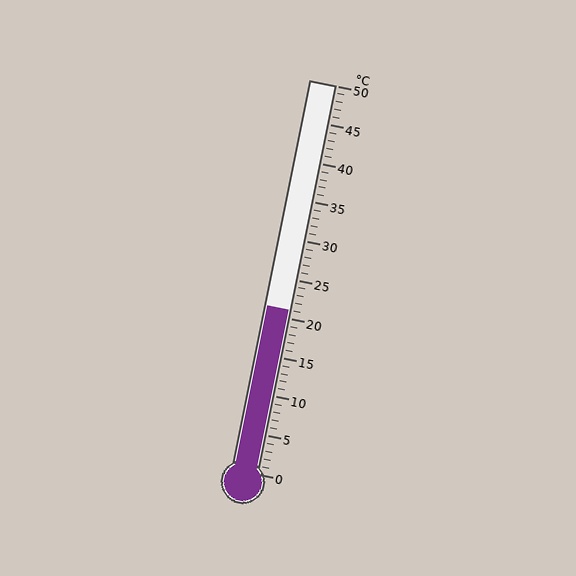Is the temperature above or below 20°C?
The temperature is above 20°C.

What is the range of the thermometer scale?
The thermometer scale ranges from 0°C to 50°C.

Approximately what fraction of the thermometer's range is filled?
The thermometer is filled to approximately 40% of its range.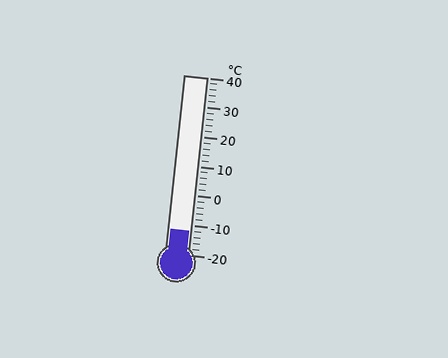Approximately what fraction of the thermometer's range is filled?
The thermometer is filled to approximately 15% of its range.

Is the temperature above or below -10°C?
The temperature is below -10°C.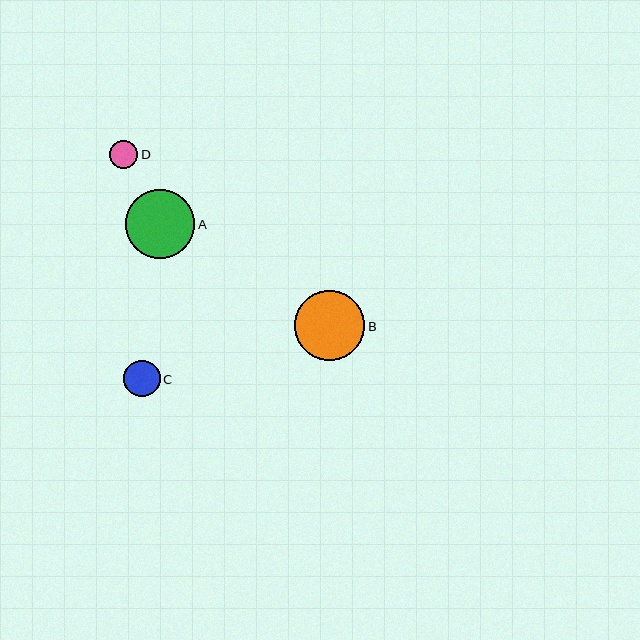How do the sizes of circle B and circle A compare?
Circle B and circle A are approximately the same size.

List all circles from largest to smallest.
From largest to smallest: B, A, C, D.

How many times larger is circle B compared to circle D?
Circle B is approximately 2.5 times the size of circle D.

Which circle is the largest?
Circle B is the largest with a size of approximately 70 pixels.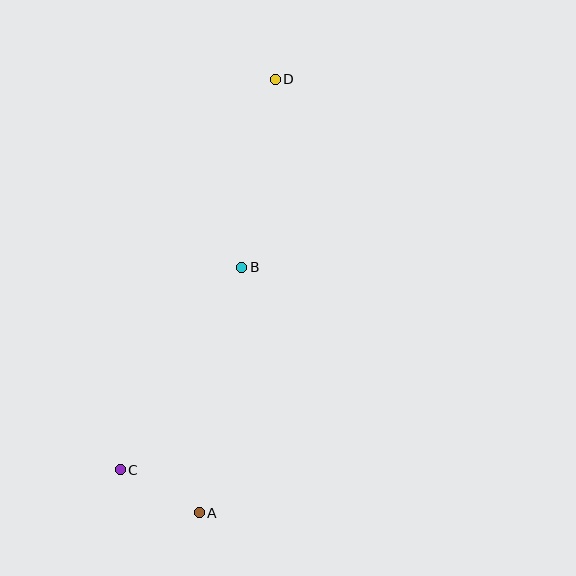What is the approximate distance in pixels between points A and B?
The distance between A and B is approximately 249 pixels.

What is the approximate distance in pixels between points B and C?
The distance between B and C is approximately 236 pixels.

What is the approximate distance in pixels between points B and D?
The distance between B and D is approximately 191 pixels.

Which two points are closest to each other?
Points A and C are closest to each other.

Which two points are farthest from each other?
Points A and D are farthest from each other.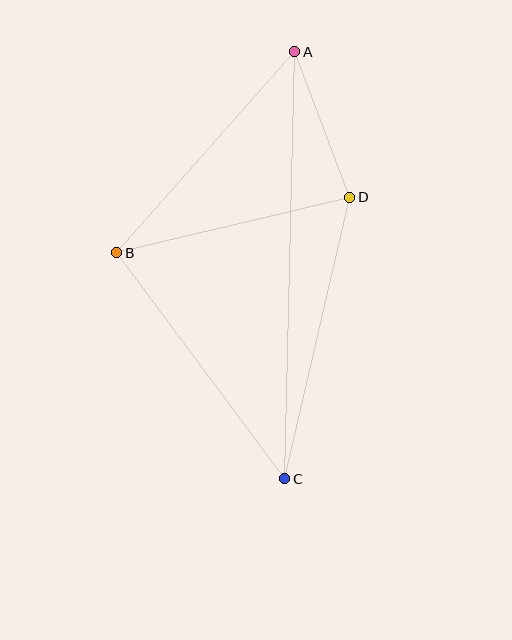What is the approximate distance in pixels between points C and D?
The distance between C and D is approximately 289 pixels.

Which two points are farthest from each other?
Points A and C are farthest from each other.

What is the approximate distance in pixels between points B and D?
The distance between B and D is approximately 239 pixels.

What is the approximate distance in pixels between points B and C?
The distance between B and C is approximately 282 pixels.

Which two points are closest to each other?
Points A and D are closest to each other.